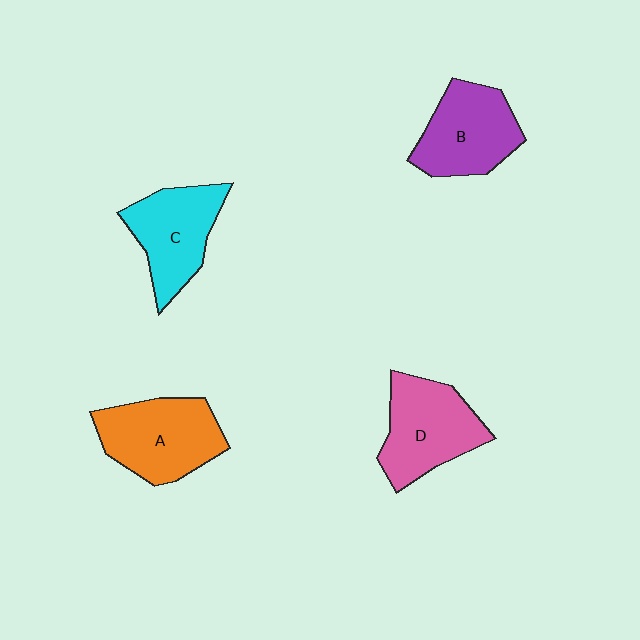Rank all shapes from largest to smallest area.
From largest to smallest: A (orange), D (pink), B (purple), C (cyan).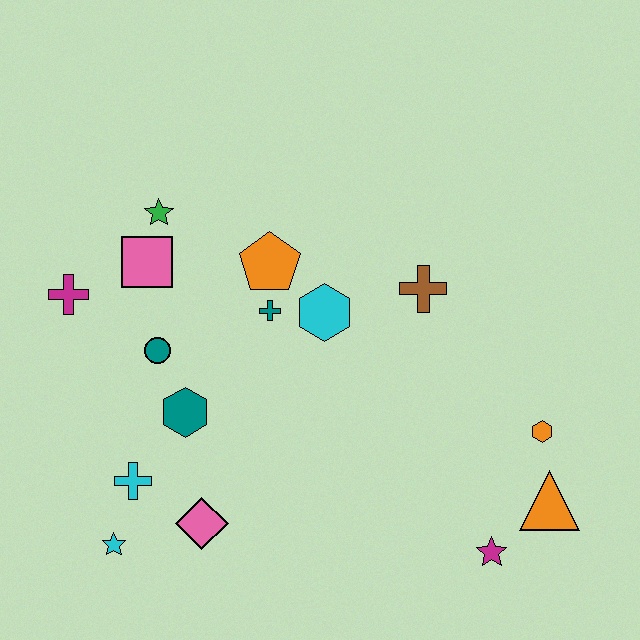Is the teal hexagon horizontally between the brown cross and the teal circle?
Yes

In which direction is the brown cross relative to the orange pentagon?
The brown cross is to the right of the orange pentagon.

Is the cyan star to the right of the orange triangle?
No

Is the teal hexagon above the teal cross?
No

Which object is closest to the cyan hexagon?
The teal cross is closest to the cyan hexagon.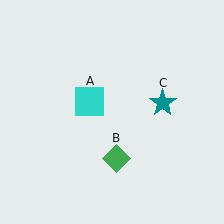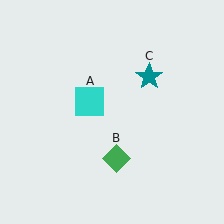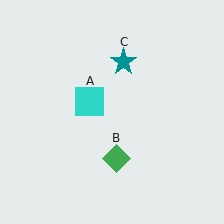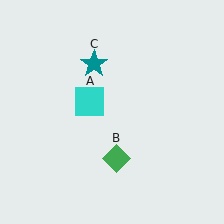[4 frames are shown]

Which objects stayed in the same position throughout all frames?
Cyan square (object A) and green diamond (object B) remained stationary.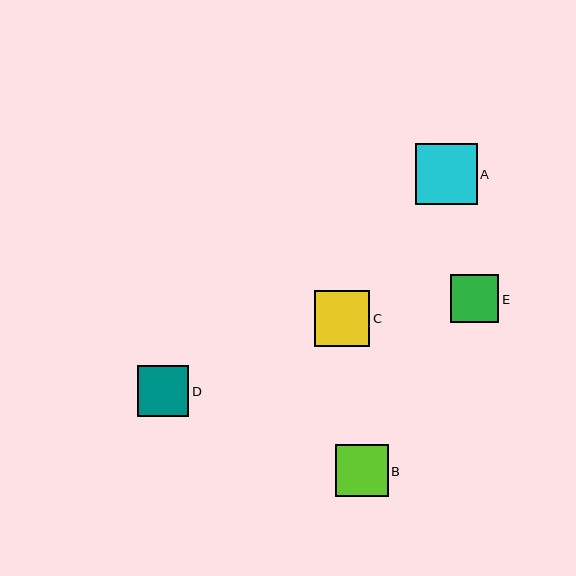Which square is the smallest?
Square E is the smallest with a size of approximately 49 pixels.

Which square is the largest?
Square A is the largest with a size of approximately 62 pixels.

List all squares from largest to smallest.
From largest to smallest: A, C, B, D, E.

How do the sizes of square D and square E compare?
Square D and square E are approximately the same size.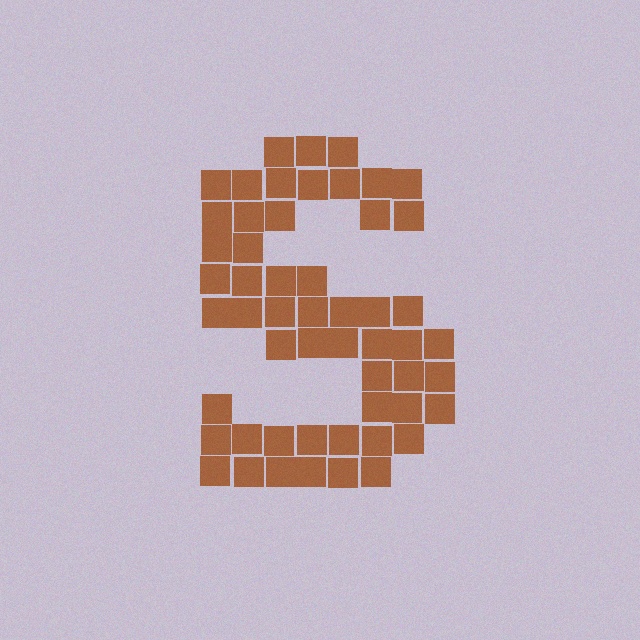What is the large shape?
The large shape is the letter S.